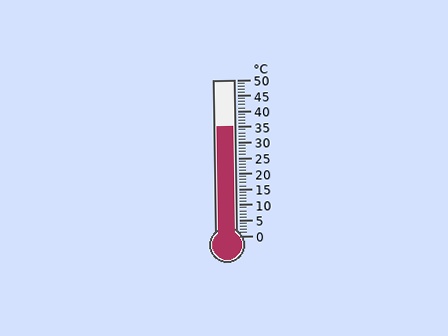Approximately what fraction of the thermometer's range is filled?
The thermometer is filled to approximately 70% of its range.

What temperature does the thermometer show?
The thermometer shows approximately 35°C.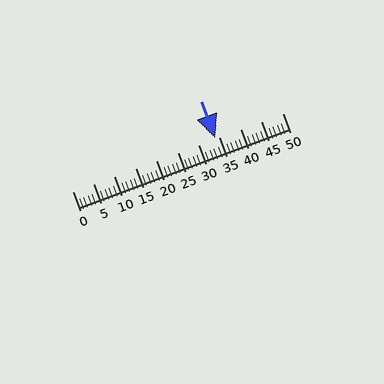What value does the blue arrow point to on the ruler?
The blue arrow points to approximately 34.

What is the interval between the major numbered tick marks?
The major tick marks are spaced 5 units apart.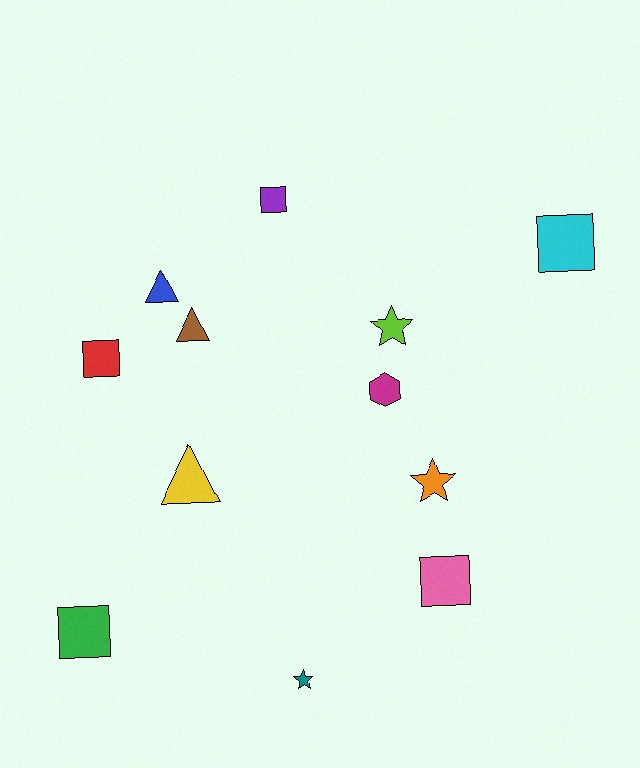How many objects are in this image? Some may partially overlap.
There are 12 objects.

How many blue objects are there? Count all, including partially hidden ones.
There is 1 blue object.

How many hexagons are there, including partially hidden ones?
There is 1 hexagon.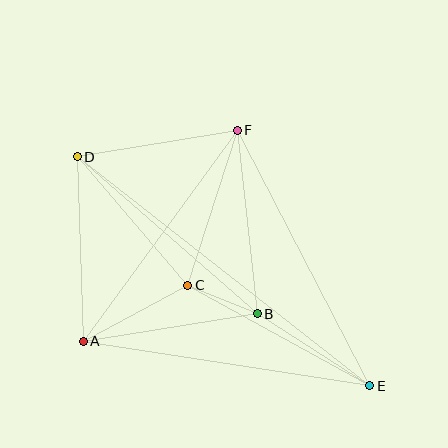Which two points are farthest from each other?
Points D and E are farthest from each other.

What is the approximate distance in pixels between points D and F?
The distance between D and F is approximately 162 pixels.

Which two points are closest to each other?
Points B and C are closest to each other.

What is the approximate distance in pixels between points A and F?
The distance between A and F is approximately 261 pixels.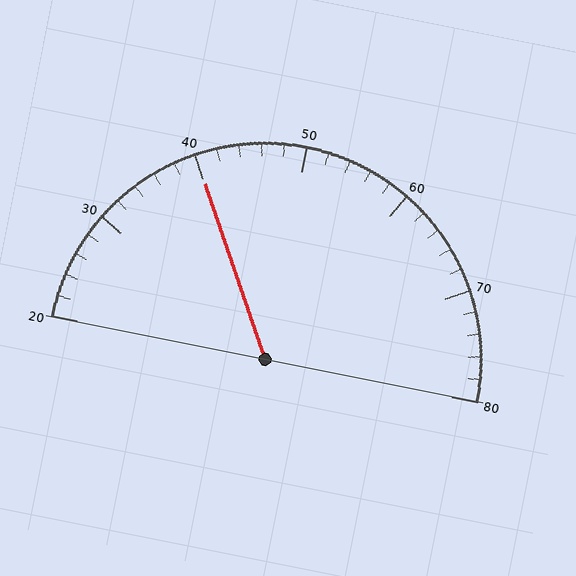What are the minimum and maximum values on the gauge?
The gauge ranges from 20 to 80.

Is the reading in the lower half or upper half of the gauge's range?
The reading is in the lower half of the range (20 to 80).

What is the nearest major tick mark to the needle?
The nearest major tick mark is 40.